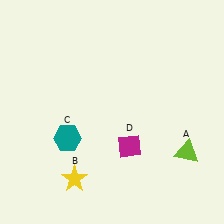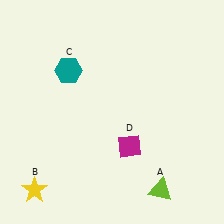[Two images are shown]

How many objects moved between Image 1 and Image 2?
3 objects moved between the two images.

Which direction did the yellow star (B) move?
The yellow star (B) moved left.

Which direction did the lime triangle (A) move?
The lime triangle (A) moved down.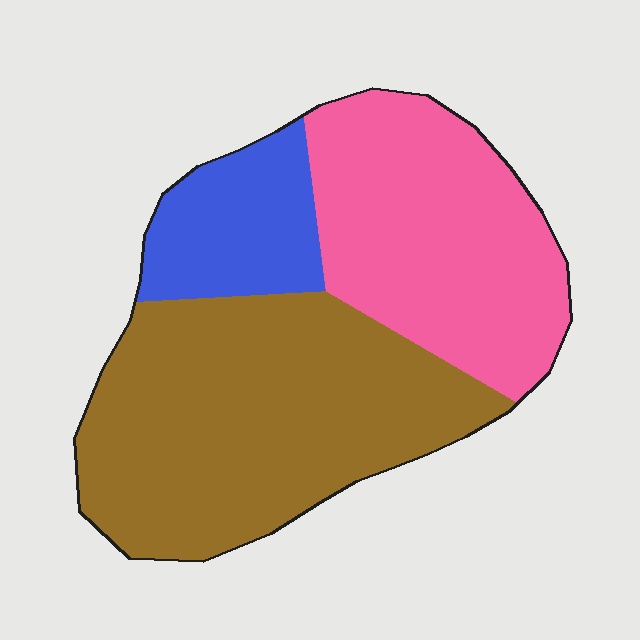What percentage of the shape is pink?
Pink takes up between a third and a half of the shape.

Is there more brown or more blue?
Brown.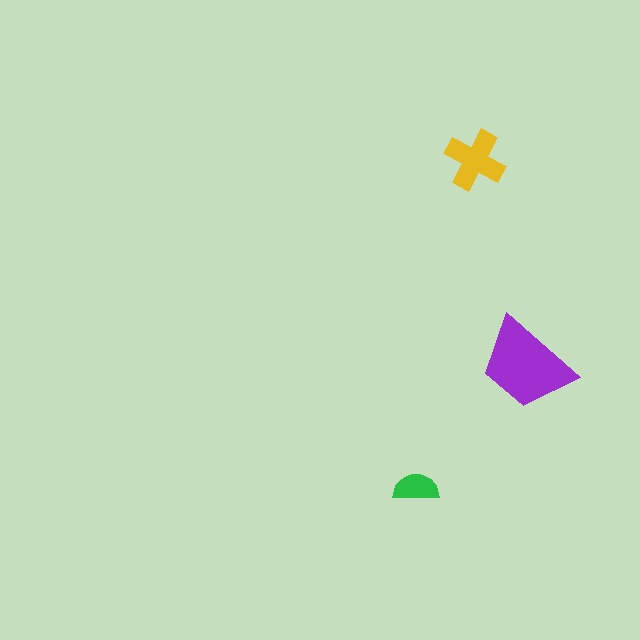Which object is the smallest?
The green semicircle.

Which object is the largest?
The purple trapezoid.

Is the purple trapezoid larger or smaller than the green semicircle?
Larger.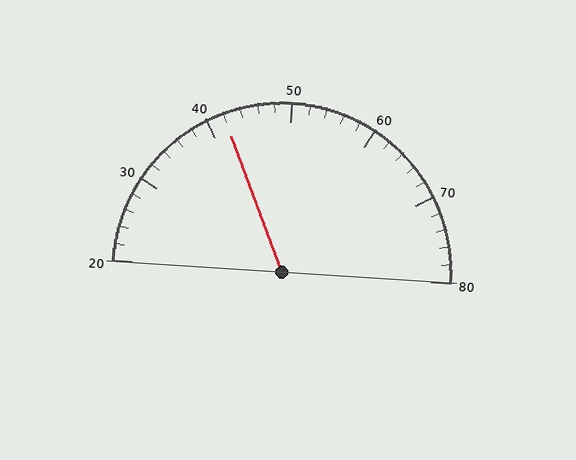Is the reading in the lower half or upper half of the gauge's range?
The reading is in the lower half of the range (20 to 80).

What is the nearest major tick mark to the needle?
The nearest major tick mark is 40.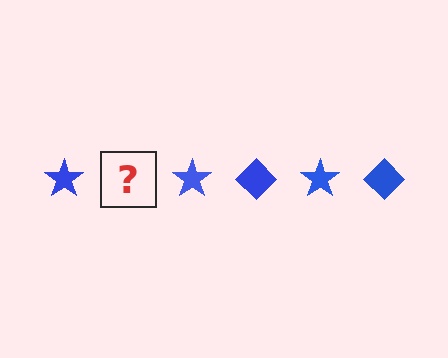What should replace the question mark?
The question mark should be replaced with a blue diamond.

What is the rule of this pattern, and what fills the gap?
The rule is that the pattern cycles through star, diamond shapes in blue. The gap should be filled with a blue diamond.